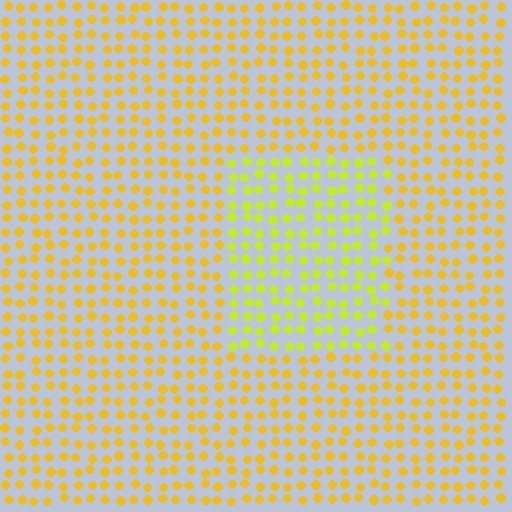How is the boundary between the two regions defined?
The boundary is defined purely by a slight shift in hue (about 27 degrees). Spacing, size, and orientation are identical on both sides.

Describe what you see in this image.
The image is filled with small yellow elements in a uniform arrangement. A rectangle-shaped region is visible where the elements are tinted to a slightly different hue, forming a subtle color boundary.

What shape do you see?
I see a rectangle.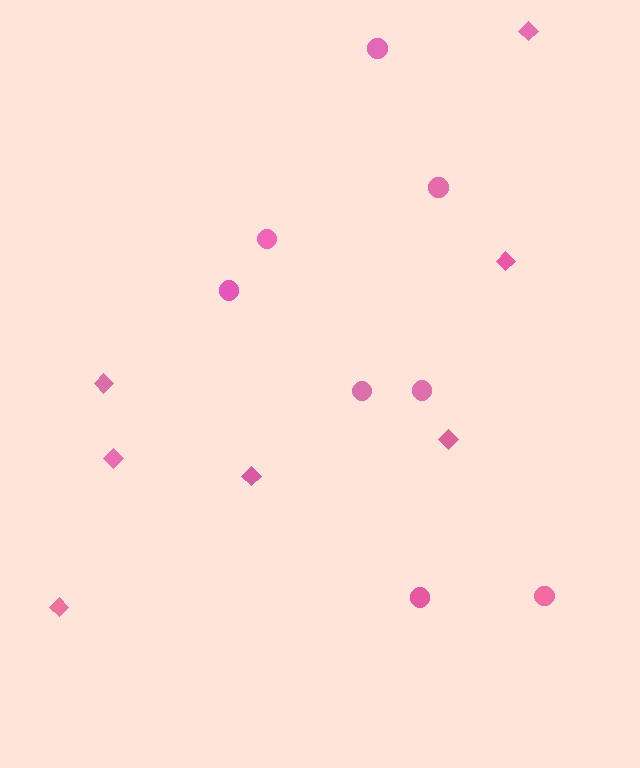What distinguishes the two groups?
There are 2 groups: one group of diamonds (7) and one group of circles (8).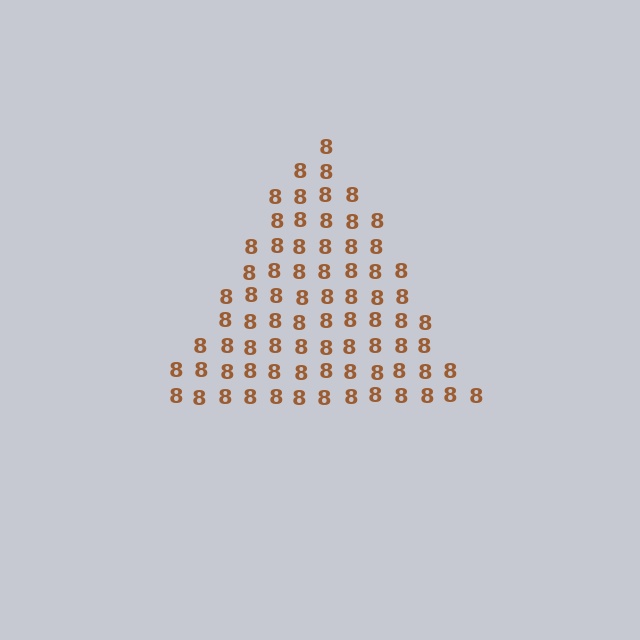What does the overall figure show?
The overall figure shows a triangle.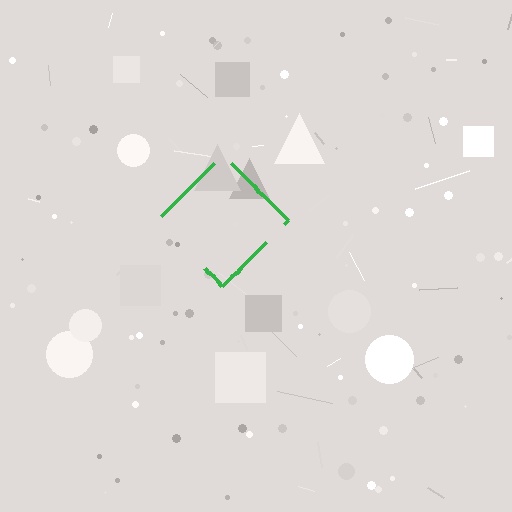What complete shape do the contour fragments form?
The contour fragments form a diamond.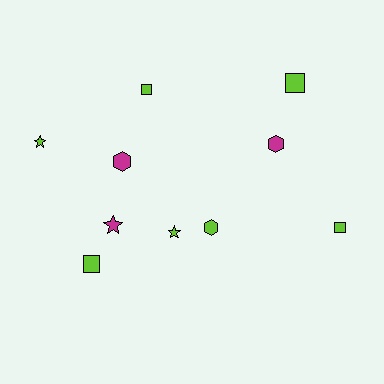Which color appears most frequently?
Lime, with 7 objects.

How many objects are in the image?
There are 10 objects.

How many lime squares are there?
There are 4 lime squares.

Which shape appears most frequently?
Square, with 4 objects.